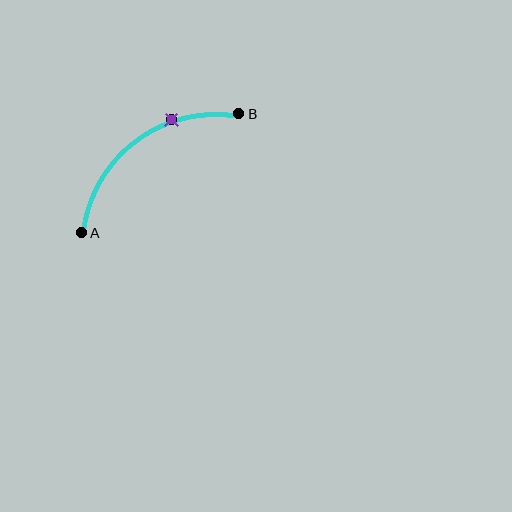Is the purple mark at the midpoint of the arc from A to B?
No. The purple mark lies on the arc but is closer to endpoint B. The arc midpoint would be at the point on the curve equidistant along the arc from both A and B.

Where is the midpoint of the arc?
The arc midpoint is the point on the curve farthest from the straight line joining A and B. It sits above and to the left of that line.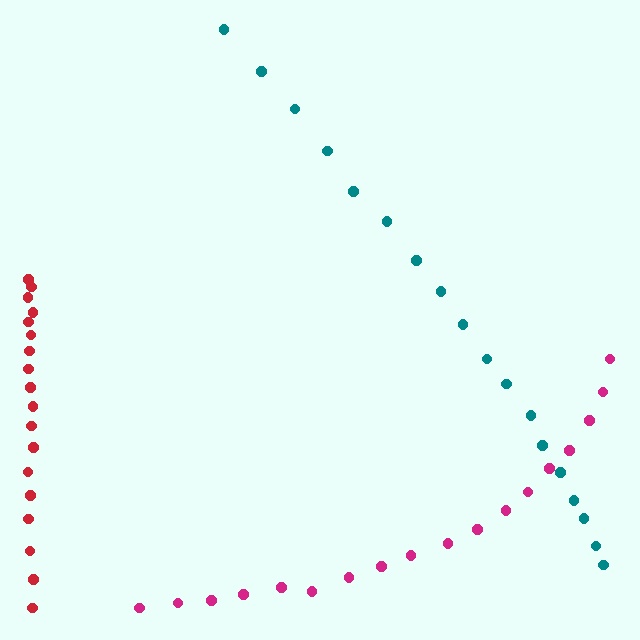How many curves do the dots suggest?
There are 3 distinct paths.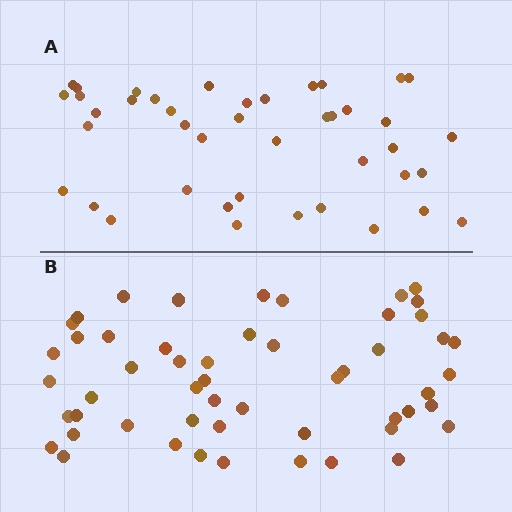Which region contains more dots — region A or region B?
Region B (the bottom region) has more dots.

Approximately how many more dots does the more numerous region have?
Region B has roughly 12 or so more dots than region A.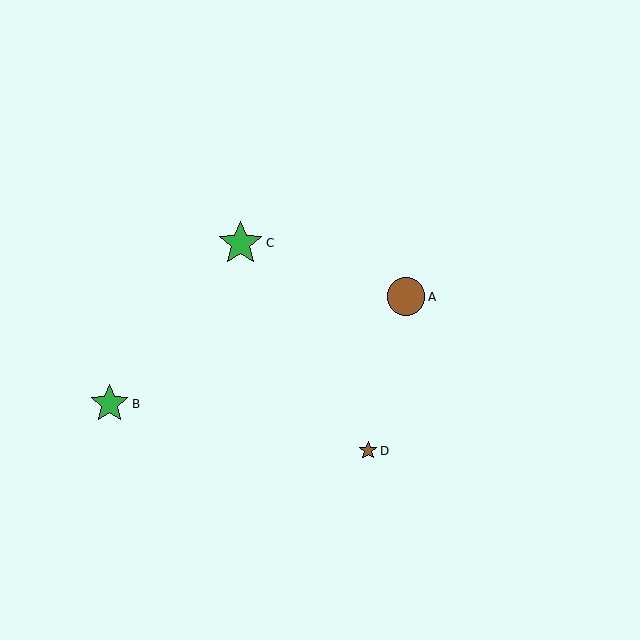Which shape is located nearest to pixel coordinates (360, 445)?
The brown star (labeled D) at (368, 451) is nearest to that location.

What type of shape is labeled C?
Shape C is a green star.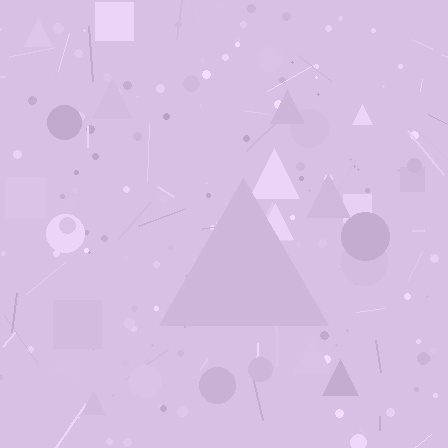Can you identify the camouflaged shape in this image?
The camouflaged shape is a triangle.